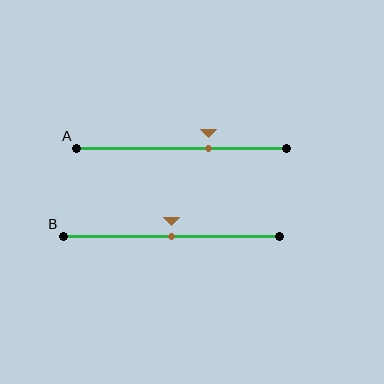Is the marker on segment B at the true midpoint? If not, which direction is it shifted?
Yes, the marker on segment B is at the true midpoint.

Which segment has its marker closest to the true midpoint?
Segment B has its marker closest to the true midpoint.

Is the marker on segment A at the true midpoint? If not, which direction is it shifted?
No, the marker on segment A is shifted to the right by about 13% of the segment length.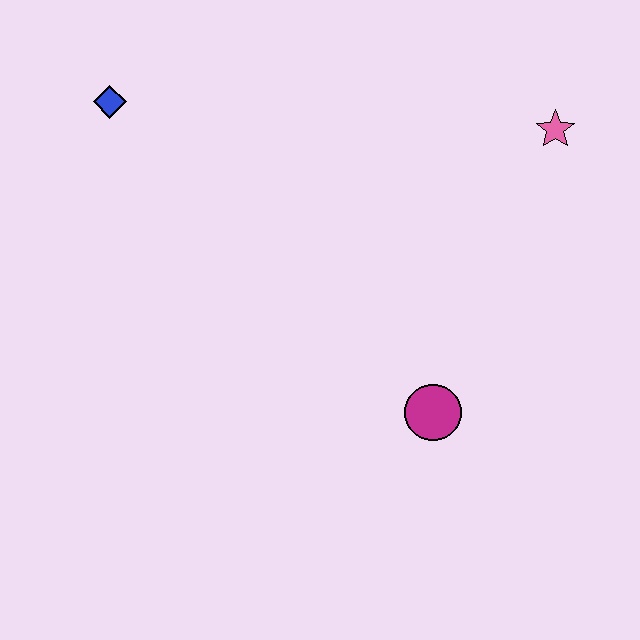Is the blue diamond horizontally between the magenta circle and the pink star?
No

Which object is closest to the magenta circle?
The pink star is closest to the magenta circle.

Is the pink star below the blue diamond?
Yes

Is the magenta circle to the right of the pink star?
No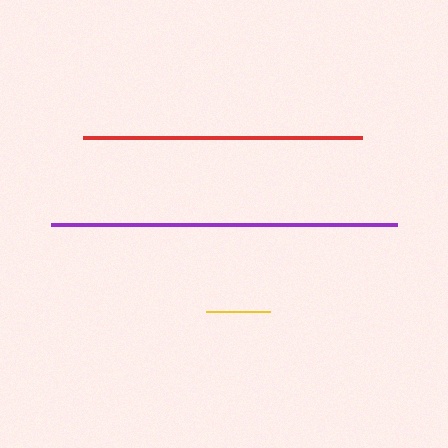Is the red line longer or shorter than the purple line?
The purple line is longer than the red line.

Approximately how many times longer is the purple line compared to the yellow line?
The purple line is approximately 5.4 times the length of the yellow line.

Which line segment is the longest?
The purple line is the longest at approximately 346 pixels.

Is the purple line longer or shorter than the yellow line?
The purple line is longer than the yellow line.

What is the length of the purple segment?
The purple segment is approximately 346 pixels long.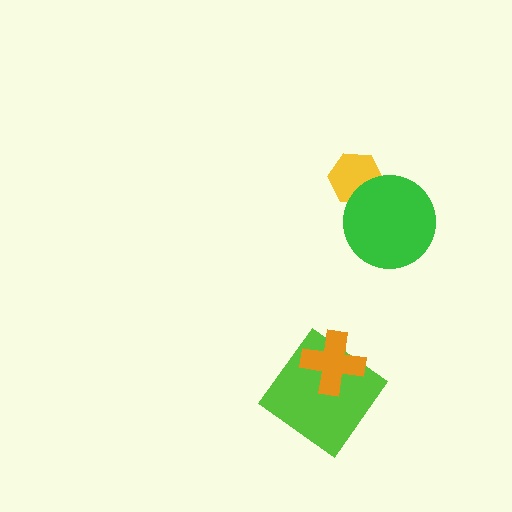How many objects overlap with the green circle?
1 object overlaps with the green circle.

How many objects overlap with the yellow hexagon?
1 object overlaps with the yellow hexagon.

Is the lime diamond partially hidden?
Yes, it is partially covered by another shape.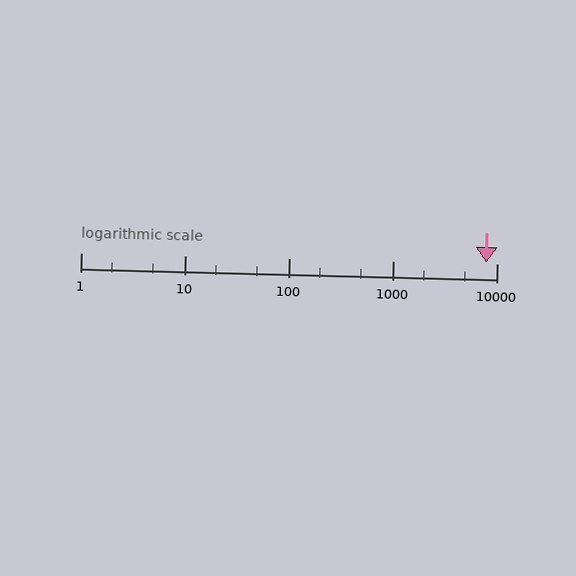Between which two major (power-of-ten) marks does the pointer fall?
The pointer is between 1000 and 10000.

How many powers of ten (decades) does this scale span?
The scale spans 4 decades, from 1 to 10000.